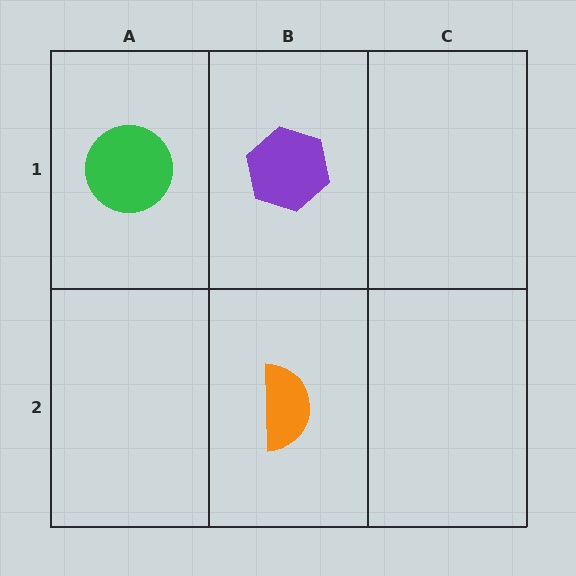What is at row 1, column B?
A purple hexagon.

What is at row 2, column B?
An orange semicircle.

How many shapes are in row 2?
1 shape.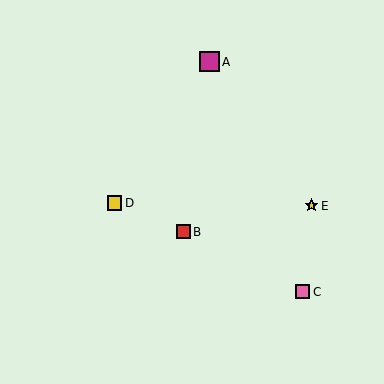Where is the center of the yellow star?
The center of the yellow star is at (312, 206).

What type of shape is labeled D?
Shape D is a yellow square.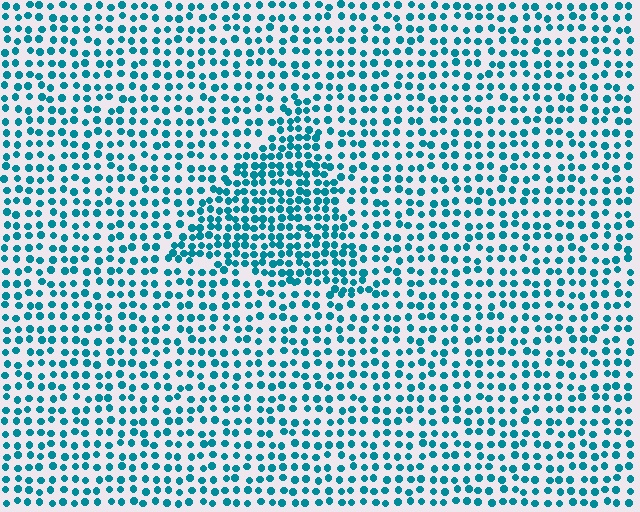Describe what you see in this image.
The image contains small teal elements arranged at two different densities. A triangle-shaped region is visible where the elements are more densely packed than the surrounding area.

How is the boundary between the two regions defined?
The boundary is defined by a change in element density (approximately 1.7x ratio). All elements are the same color, size, and shape.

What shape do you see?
I see a triangle.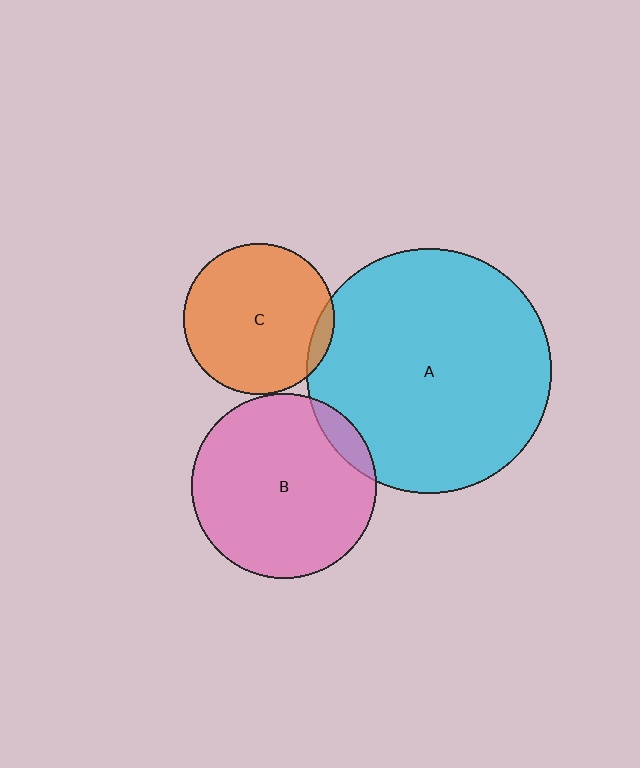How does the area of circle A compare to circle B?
Approximately 1.8 times.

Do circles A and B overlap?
Yes.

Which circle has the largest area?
Circle A (cyan).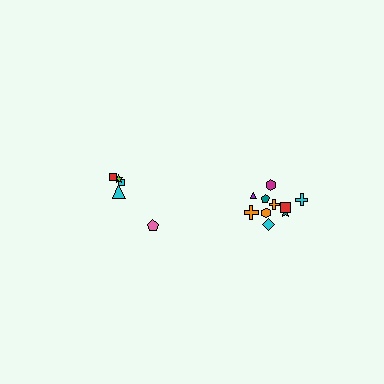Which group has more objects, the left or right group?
The right group.